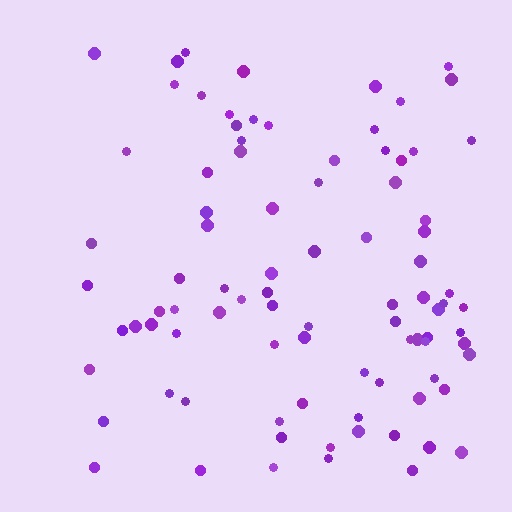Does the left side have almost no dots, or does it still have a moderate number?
Still a moderate number, just noticeably fewer than the right.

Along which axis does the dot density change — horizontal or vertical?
Horizontal.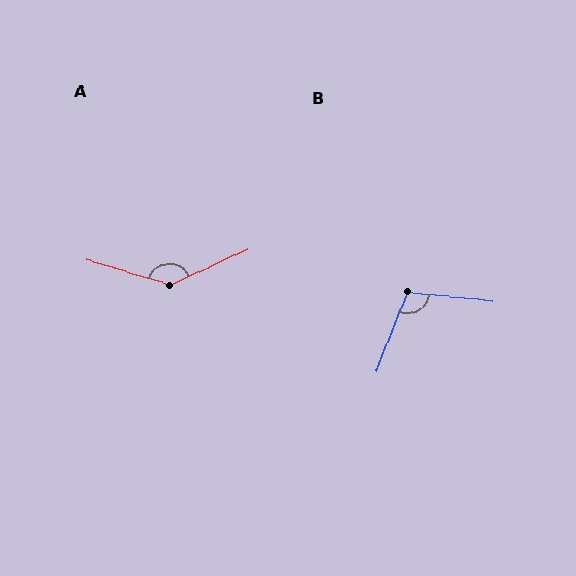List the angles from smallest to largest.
B (106°), A (138°).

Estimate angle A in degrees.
Approximately 138 degrees.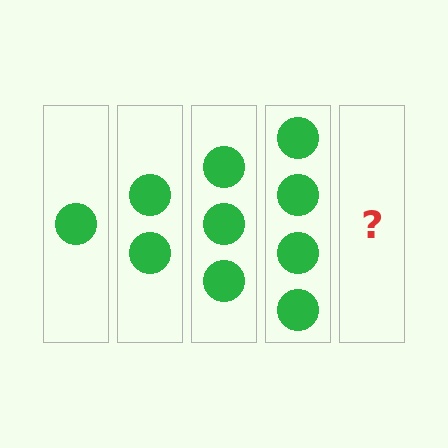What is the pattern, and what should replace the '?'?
The pattern is that each step adds one more circle. The '?' should be 5 circles.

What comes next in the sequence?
The next element should be 5 circles.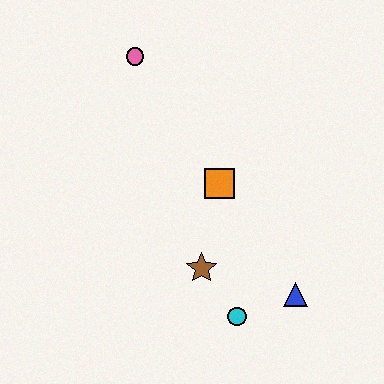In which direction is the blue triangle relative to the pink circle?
The blue triangle is below the pink circle.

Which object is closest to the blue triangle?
The cyan circle is closest to the blue triangle.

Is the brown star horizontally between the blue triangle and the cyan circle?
No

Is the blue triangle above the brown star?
No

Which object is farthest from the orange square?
The pink circle is farthest from the orange square.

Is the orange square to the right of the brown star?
Yes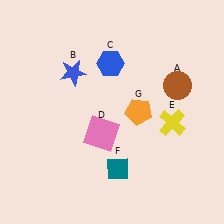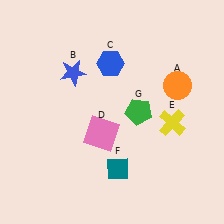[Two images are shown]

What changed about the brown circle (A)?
In Image 1, A is brown. In Image 2, it changed to orange.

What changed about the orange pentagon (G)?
In Image 1, G is orange. In Image 2, it changed to green.